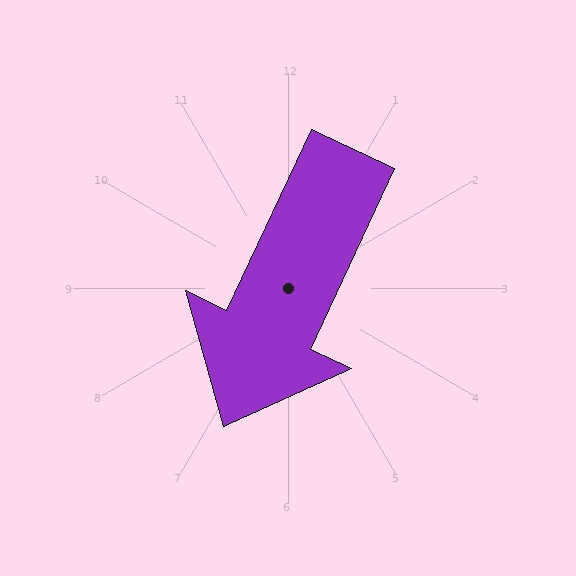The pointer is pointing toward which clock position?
Roughly 7 o'clock.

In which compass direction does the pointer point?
Southwest.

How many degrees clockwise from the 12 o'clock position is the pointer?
Approximately 205 degrees.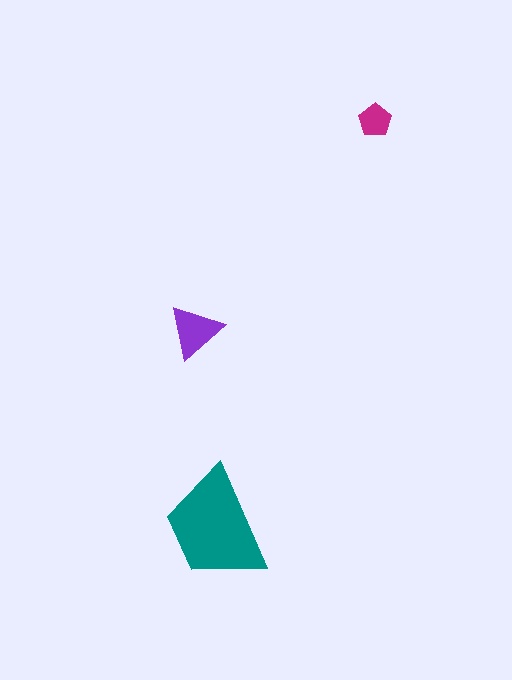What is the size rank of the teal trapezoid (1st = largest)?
1st.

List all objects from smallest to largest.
The magenta pentagon, the purple triangle, the teal trapezoid.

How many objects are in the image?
There are 3 objects in the image.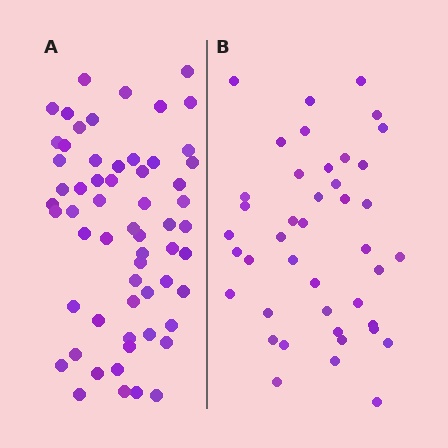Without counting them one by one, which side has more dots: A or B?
Region A (the left region) has more dots.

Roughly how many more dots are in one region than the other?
Region A has approximately 20 more dots than region B.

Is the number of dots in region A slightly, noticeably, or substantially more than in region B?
Region A has noticeably more, but not dramatically so. The ratio is roughly 1.4 to 1.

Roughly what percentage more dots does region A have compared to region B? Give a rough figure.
About 45% more.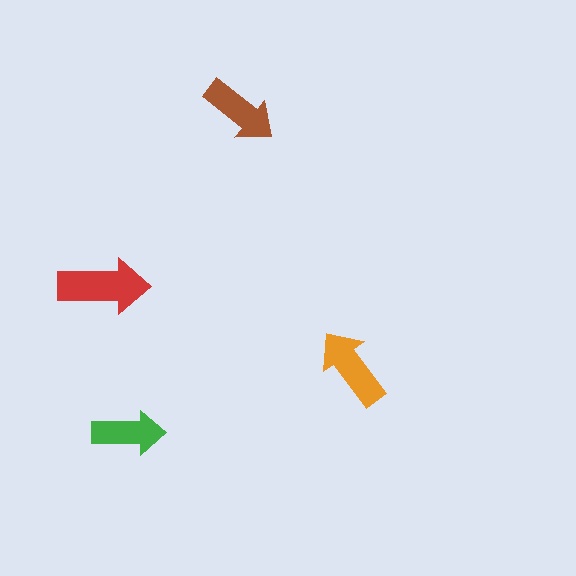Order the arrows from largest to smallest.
the red one, the orange one, the brown one, the green one.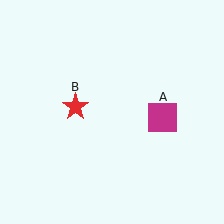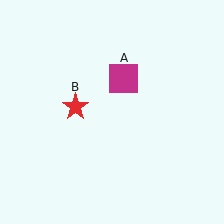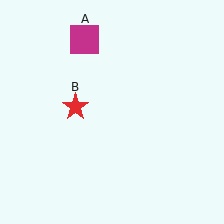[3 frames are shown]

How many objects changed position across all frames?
1 object changed position: magenta square (object A).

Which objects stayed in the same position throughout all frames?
Red star (object B) remained stationary.